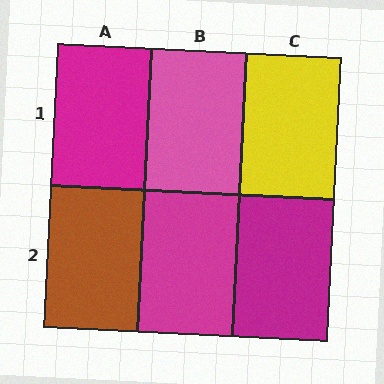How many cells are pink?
1 cell is pink.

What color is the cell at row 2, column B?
Magenta.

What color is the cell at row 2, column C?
Magenta.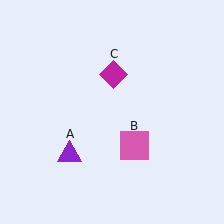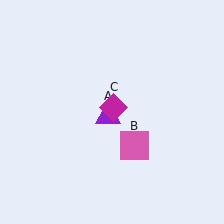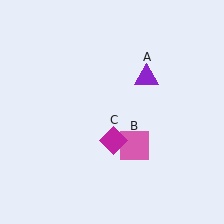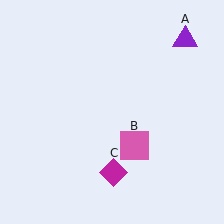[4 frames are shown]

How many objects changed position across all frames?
2 objects changed position: purple triangle (object A), magenta diamond (object C).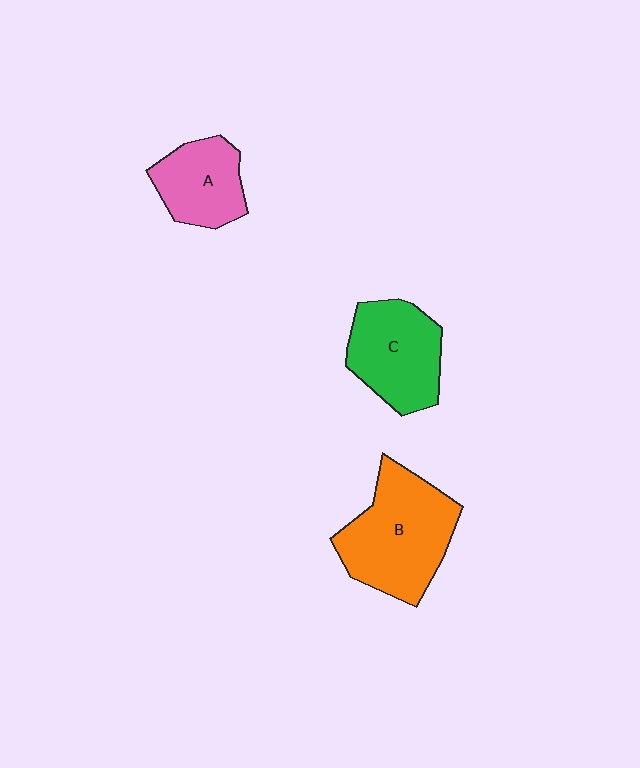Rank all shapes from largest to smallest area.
From largest to smallest: B (orange), C (green), A (pink).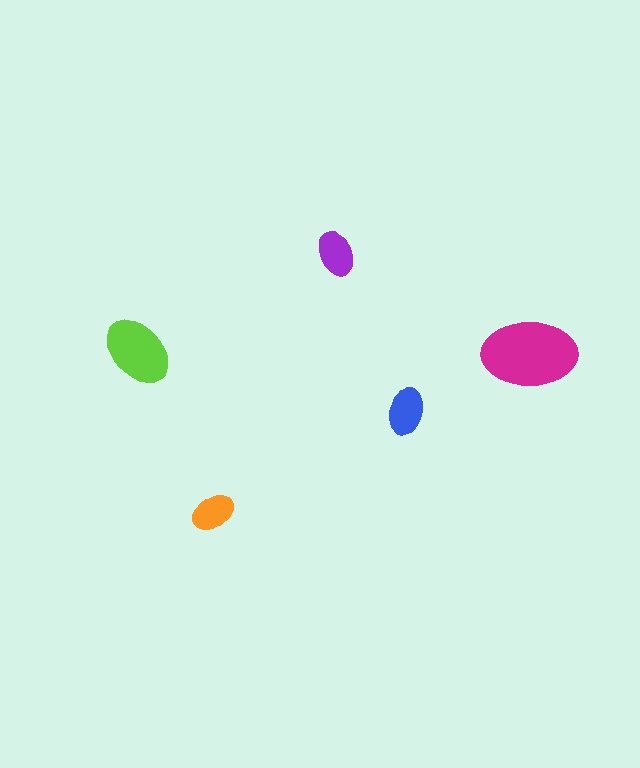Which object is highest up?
The purple ellipse is topmost.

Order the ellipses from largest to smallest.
the magenta one, the lime one, the blue one, the purple one, the orange one.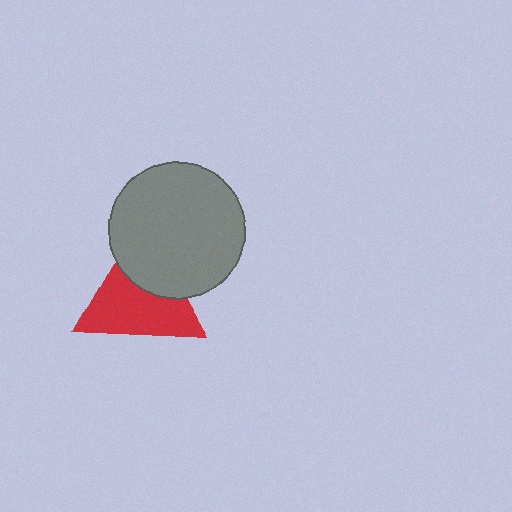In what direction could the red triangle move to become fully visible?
The red triangle could move down. That would shift it out from behind the gray circle entirely.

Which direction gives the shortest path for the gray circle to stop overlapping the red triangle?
Moving up gives the shortest separation.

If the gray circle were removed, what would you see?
You would see the complete red triangle.